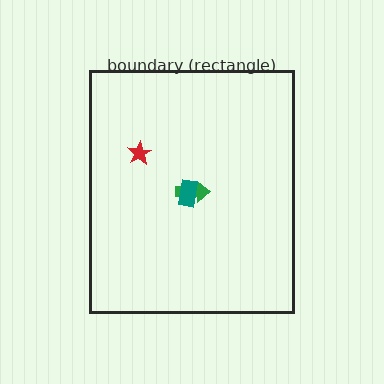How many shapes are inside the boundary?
3 inside, 0 outside.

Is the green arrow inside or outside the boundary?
Inside.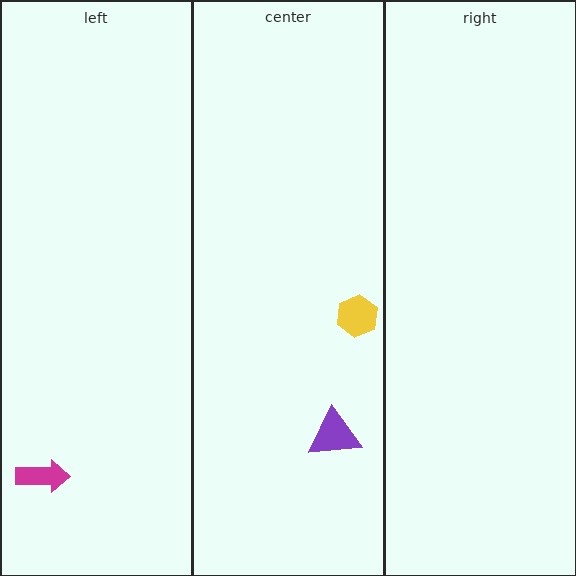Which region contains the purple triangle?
The center region.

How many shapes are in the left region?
1.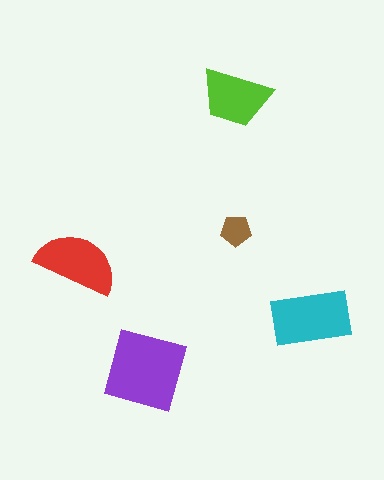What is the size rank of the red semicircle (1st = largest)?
3rd.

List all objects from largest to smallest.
The purple square, the cyan rectangle, the red semicircle, the lime trapezoid, the brown pentagon.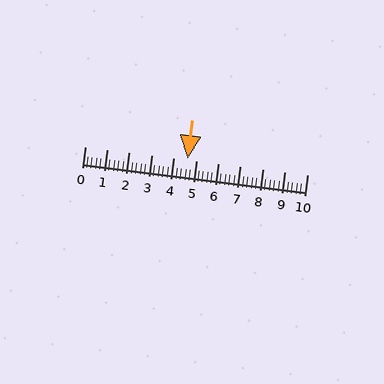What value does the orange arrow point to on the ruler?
The orange arrow points to approximately 4.6.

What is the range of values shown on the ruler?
The ruler shows values from 0 to 10.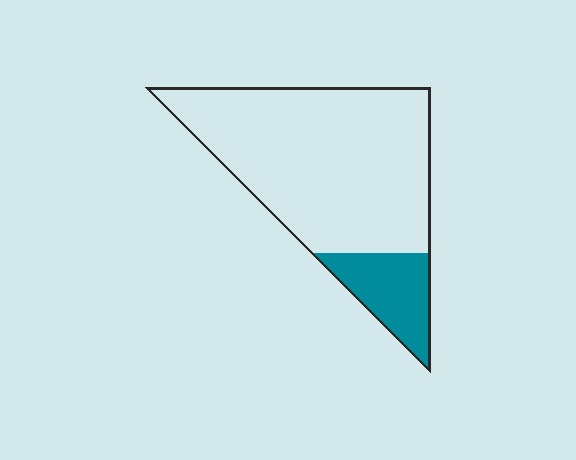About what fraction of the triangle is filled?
About one sixth (1/6).